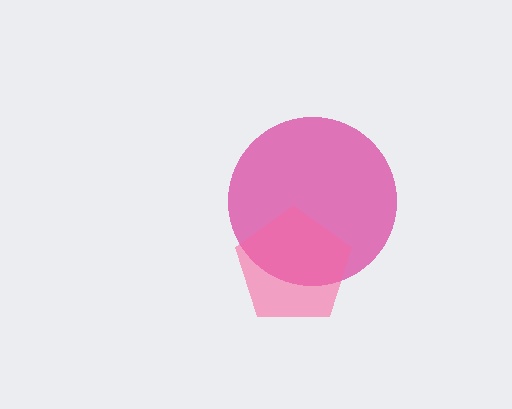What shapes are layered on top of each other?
The layered shapes are: a magenta circle, a pink pentagon.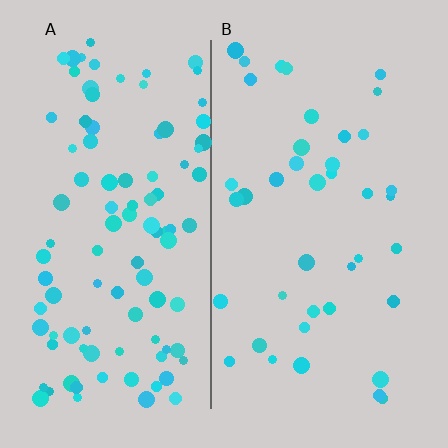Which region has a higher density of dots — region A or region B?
A (the left).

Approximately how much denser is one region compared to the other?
Approximately 2.4× — region A over region B.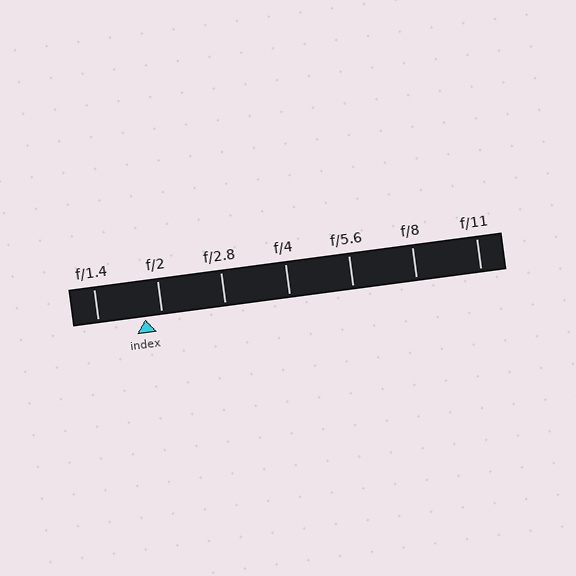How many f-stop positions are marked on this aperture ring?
There are 7 f-stop positions marked.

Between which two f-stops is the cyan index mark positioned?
The index mark is between f/1.4 and f/2.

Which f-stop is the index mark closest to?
The index mark is closest to f/2.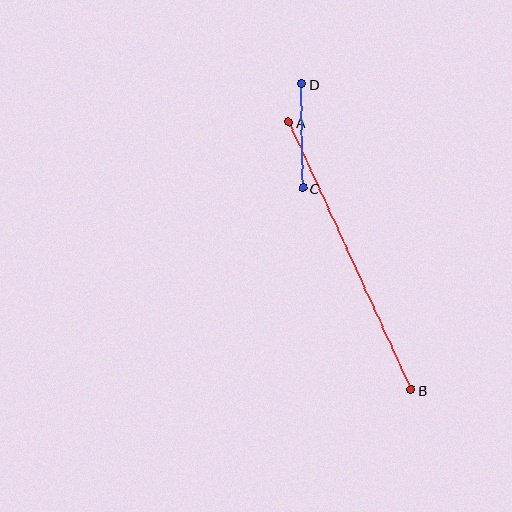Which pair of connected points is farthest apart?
Points A and B are farthest apart.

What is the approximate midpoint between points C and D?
The midpoint is at approximately (302, 136) pixels.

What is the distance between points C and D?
The distance is approximately 104 pixels.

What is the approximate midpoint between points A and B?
The midpoint is at approximately (350, 256) pixels.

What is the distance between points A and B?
The distance is approximately 295 pixels.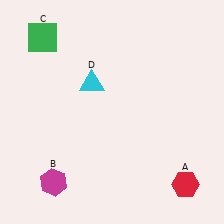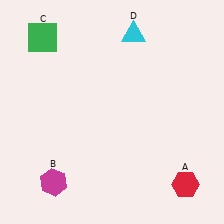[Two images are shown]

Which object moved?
The cyan triangle (D) moved up.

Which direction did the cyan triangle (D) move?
The cyan triangle (D) moved up.